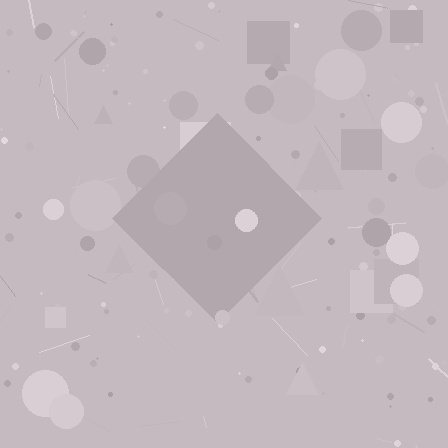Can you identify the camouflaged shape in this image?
The camouflaged shape is a diamond.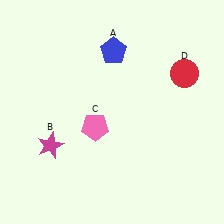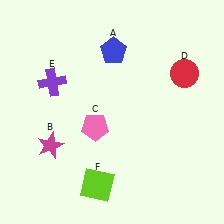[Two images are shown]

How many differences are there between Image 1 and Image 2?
There are 2 differences between the two images.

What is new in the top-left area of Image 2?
A purple cross (E) was added in the top-left area of Image 2.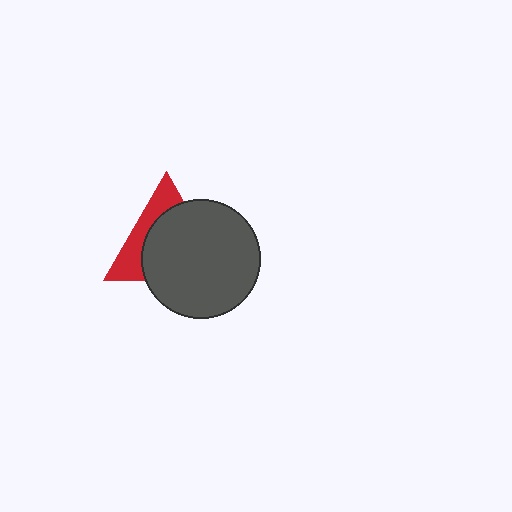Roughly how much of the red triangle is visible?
A small part of it is visible (roughly 35%).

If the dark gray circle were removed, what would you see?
You would see the complete red triangle.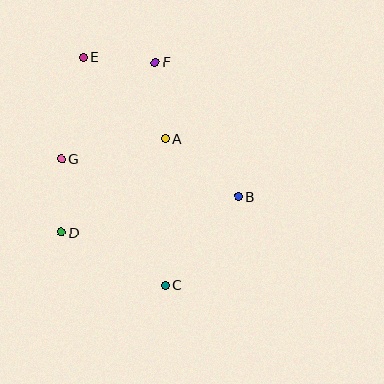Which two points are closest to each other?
Points E and F are closest to each other.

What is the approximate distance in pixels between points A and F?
The distance between A and F is approximately 77 pixels.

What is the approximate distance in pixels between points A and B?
The distance between A and B is approximately 94 pixels.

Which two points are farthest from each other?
Points C and E are farthest from each other.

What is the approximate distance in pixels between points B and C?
The distance between B and C is approximately 115 pixels.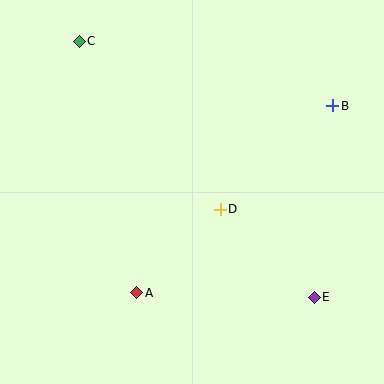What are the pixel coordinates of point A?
Point A is at (137, 293).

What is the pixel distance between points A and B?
The distance between A and B is 271 pixels.